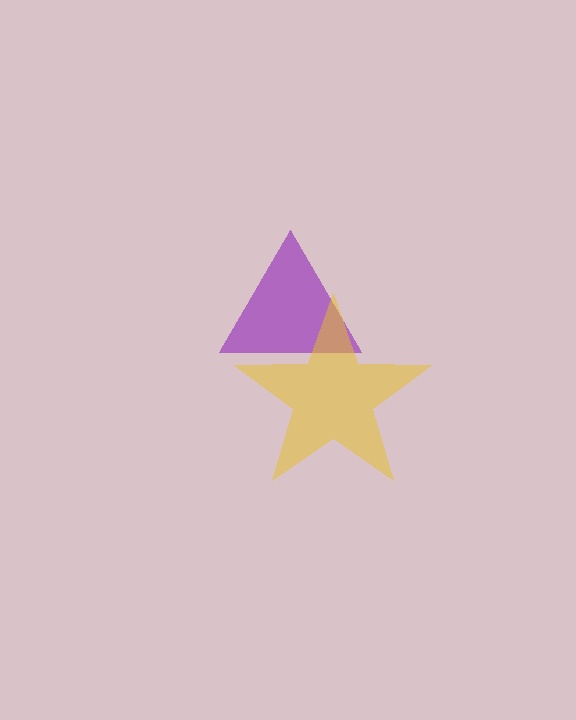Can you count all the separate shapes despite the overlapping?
Yes, there are 2 separate shapes.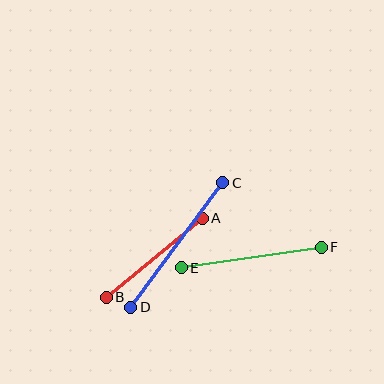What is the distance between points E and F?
The distance is approximately 141 pixels.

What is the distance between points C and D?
The distance is approximately 155 pixels.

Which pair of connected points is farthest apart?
Points C and D are farthest apart.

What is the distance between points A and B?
The distance is approximately 124 pixels.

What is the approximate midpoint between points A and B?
The midpoint is at approximately (154, 258) pixels.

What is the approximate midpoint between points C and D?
The midpoint is at approximately (177, 245) pixels.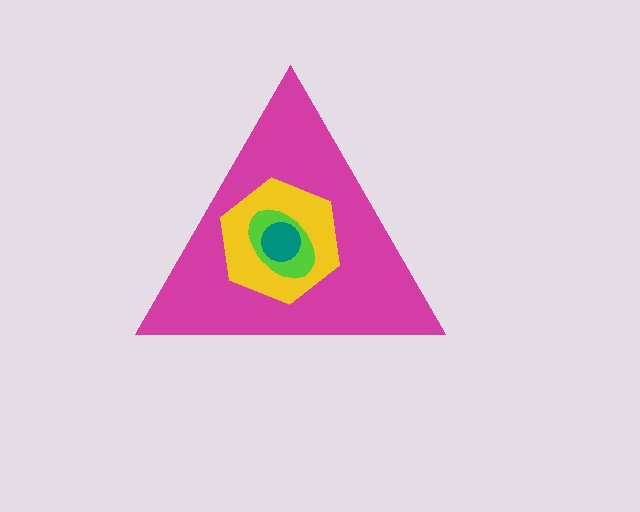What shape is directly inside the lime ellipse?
The teal circle.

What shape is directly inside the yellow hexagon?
The lime ellipse.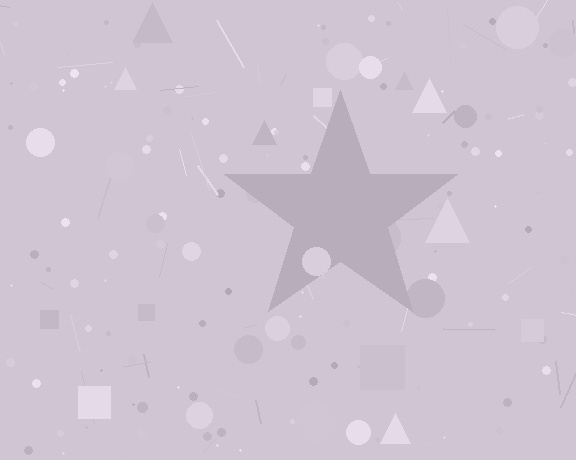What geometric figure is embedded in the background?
A star is embedded in the background.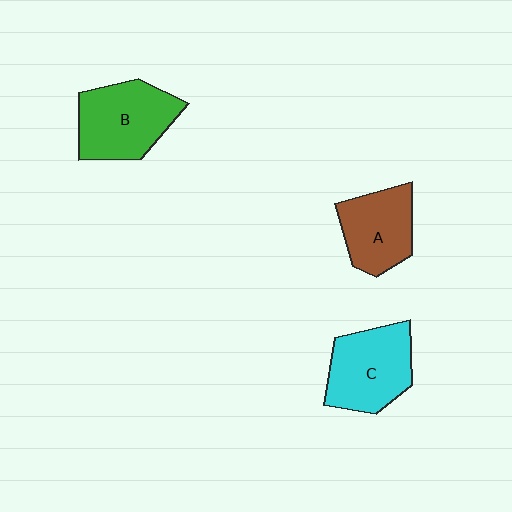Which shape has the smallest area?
Shape A (brown).